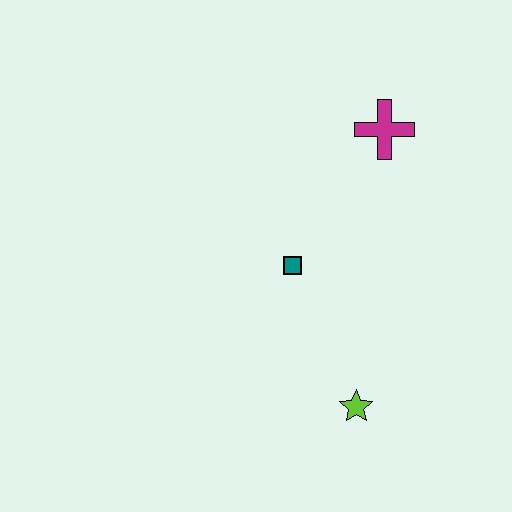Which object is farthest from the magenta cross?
The lime star is farthest from the magenta cross.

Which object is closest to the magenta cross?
The teal square is closest to the magenta cross.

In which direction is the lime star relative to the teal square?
The lime star is below the teal square.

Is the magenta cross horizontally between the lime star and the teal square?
No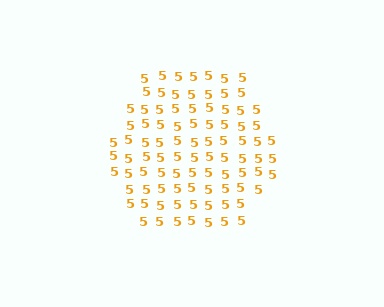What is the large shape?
The large shape is a hexagon.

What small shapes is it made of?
It is made of small digit 5's.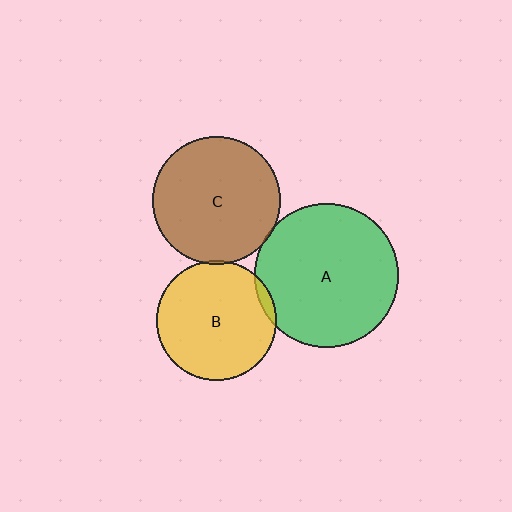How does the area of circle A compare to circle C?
Approximately 1.3 times.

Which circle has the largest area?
Circle A (green).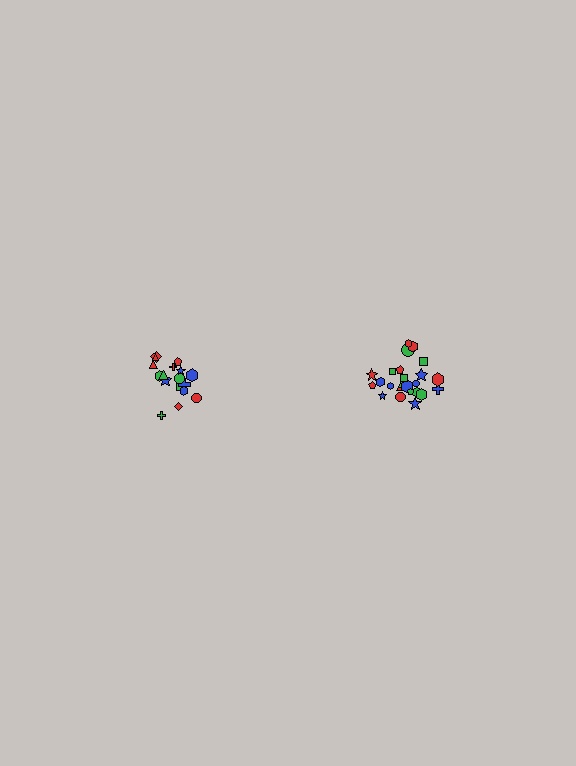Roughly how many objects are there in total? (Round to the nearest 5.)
Roughly 45 objects in total.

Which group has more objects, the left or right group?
The right group.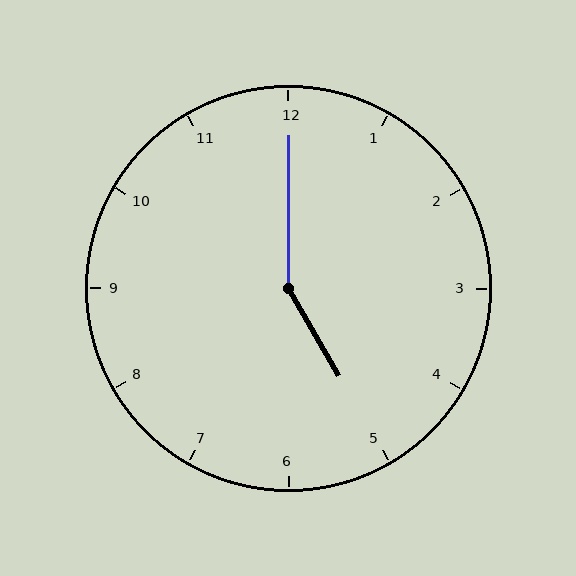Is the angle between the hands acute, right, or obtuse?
It is obtuse.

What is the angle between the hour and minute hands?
Approximately 150 degrees.